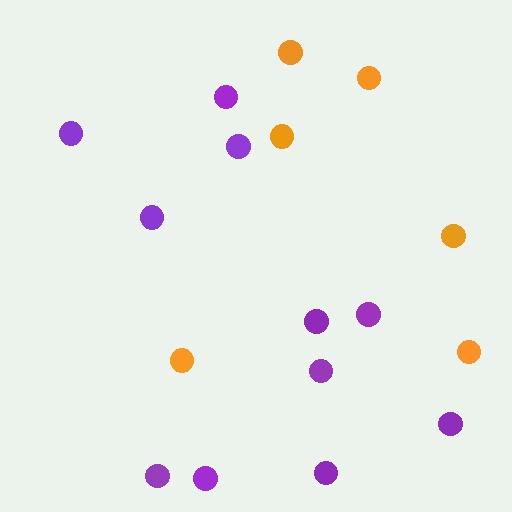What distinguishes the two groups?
There are 2 groups: one group of orange circles (6) and one group of purple circles (11).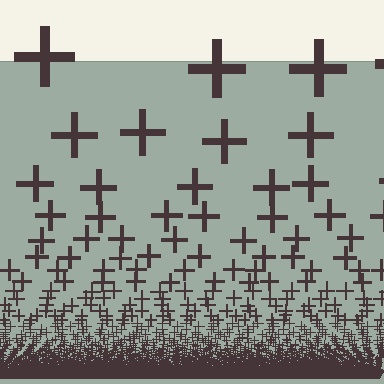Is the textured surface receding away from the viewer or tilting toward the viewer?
The surface appears to tilt toward the viewer. Texture elements get larger and sparser toward the top.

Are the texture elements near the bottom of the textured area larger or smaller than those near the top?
Smaller. The gradient is inverted — elements near the bottom are smaller and denser.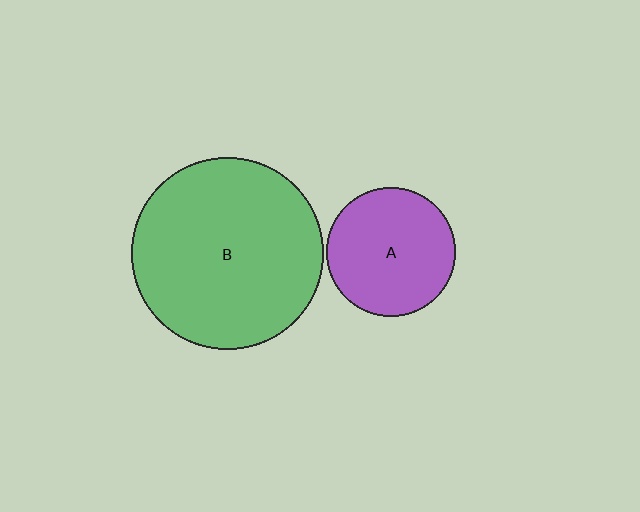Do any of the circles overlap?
No, none of the circles overlap.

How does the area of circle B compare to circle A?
Approximately 2.2 times.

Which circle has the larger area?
Circle B (green).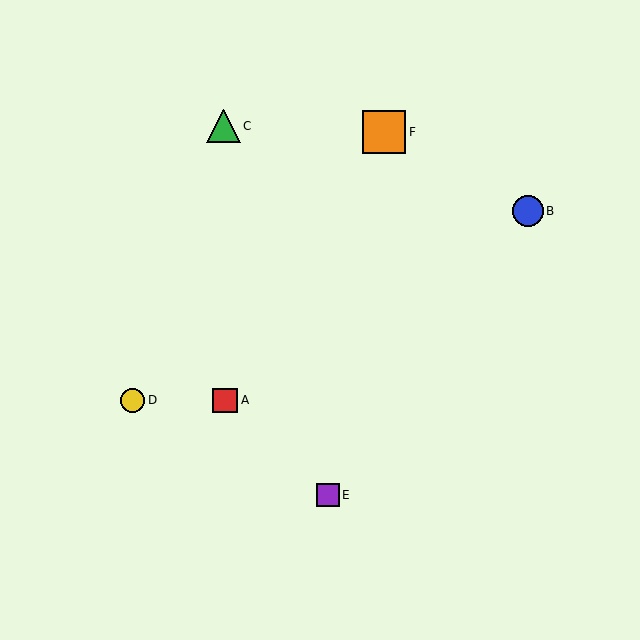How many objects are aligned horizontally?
2 objects (A, D) are aligned horizontally.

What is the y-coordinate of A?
Object A is at y≈400.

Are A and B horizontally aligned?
No, A is at y≈400 and B is at y≈211.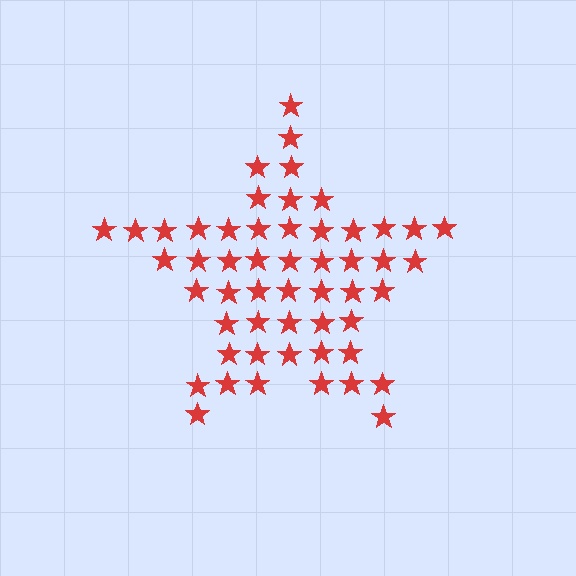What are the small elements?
The small elements are stars.